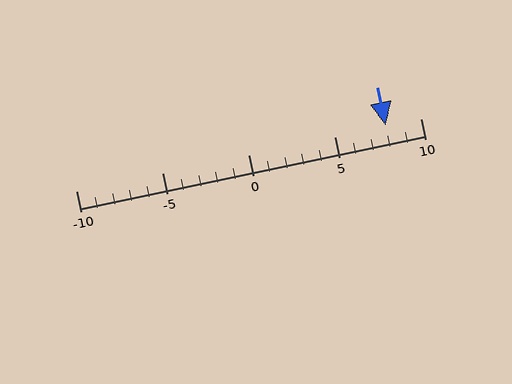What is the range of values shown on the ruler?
The ruler shows values from -10 to 10.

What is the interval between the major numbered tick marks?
The major tick marks are spaced 5 units apart.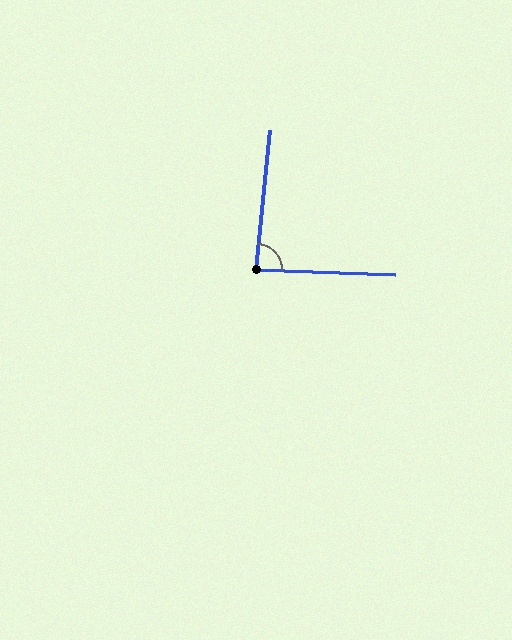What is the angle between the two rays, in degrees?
Approximately 87 degrees.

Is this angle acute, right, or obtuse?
It is approximately a right angle.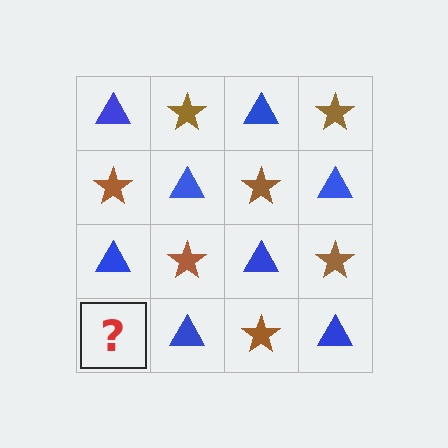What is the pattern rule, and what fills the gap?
The rule is that it alternates blue triangle and brown star in a checkerboard pattern. The gap should be filled with a brown star.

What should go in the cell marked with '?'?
The missing cell should contain a brown star.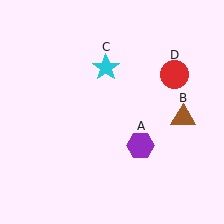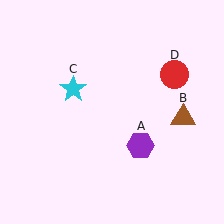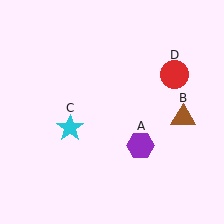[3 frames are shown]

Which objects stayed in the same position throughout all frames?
Purple hexagon (object A) and brown triangle (object B) and red circle (object D) remained stationary.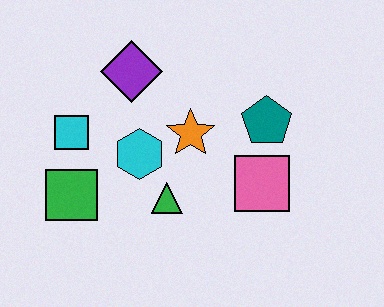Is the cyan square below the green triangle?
No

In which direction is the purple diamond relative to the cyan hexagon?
The purple diamond is above the cyan hexagon.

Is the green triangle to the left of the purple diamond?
No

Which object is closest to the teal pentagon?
The pink square is closest to the teal pentagon.